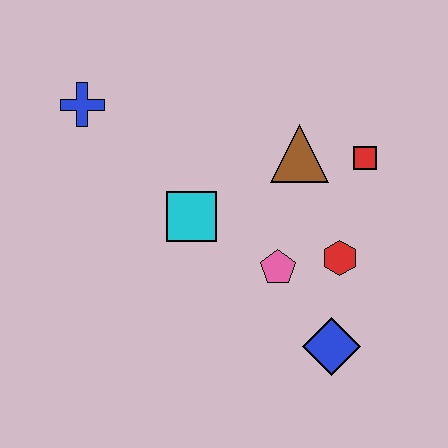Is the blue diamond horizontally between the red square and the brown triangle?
Yes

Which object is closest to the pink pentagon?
The red hexagon is closest to the pink pentagon.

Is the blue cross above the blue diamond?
Yes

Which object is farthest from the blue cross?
The blue diamond is farthest from the blue cross.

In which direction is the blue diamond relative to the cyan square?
The blue diamond is to the right of the cyan square.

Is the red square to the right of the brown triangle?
Yes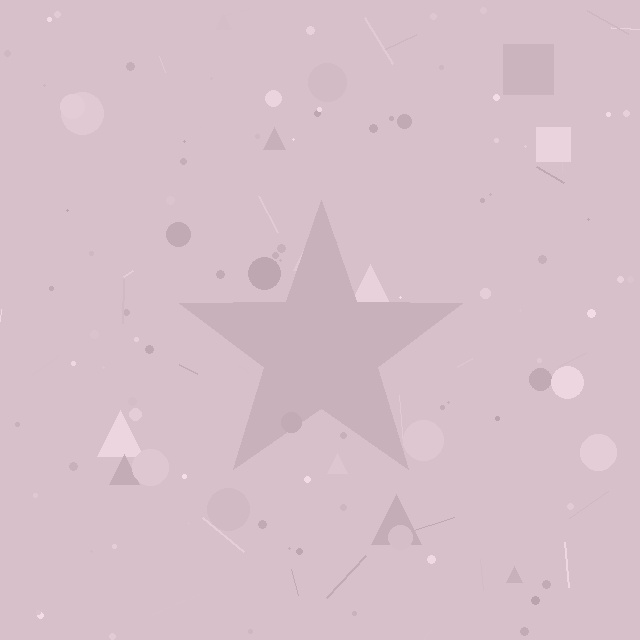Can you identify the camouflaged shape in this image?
The camouflaged shape is a star.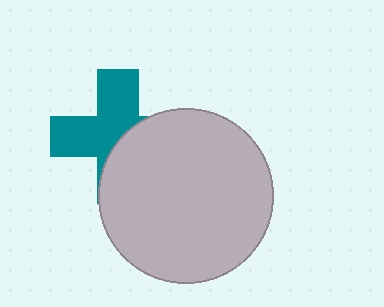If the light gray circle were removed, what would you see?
You would see the complete teal cross.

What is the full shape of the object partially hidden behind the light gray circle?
The partially hidden object is a teal cross.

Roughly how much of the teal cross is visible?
About half of it is visible (roughly 54%).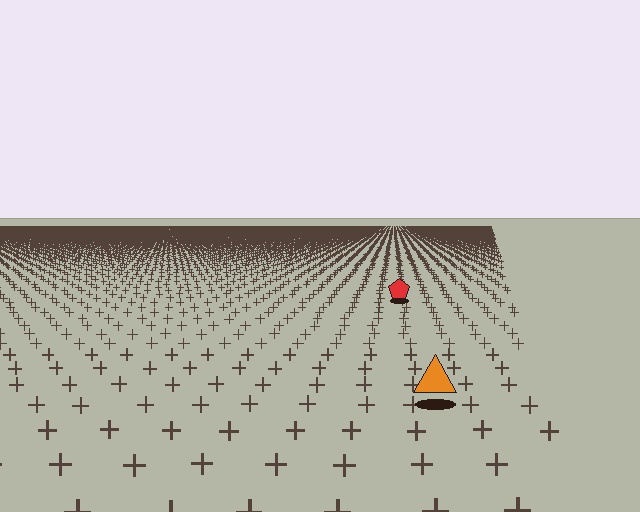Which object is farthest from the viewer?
The red pentagon is farthest from the viewer. It appears smaller and the ground texture around it is denser.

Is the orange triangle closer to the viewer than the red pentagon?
Yes. The orange triangle is closer — you can tell from the texture gradient: the ground texture is coarser near it.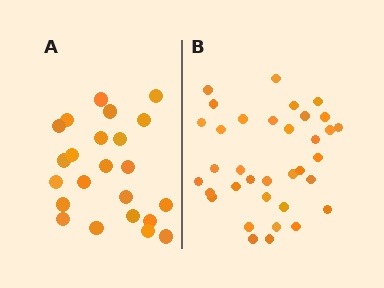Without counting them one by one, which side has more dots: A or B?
Region B (the right region) has more dots.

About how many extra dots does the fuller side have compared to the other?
Region B has roughly 12 or so more dots than region A.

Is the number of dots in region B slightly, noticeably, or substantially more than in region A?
Region B has substantially more. The ratio is roughly 1.5 to 1.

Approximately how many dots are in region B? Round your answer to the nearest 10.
About 40 dots. (The exact count is 35, which rounds to 40.)